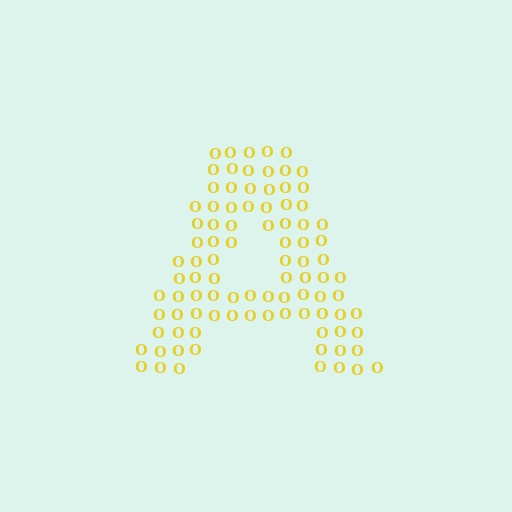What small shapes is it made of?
It is made of small letter O's.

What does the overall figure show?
The overall figure shows the letter A.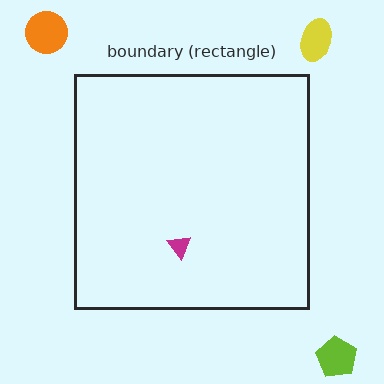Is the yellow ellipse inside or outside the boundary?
Outside.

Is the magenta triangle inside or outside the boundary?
Inside.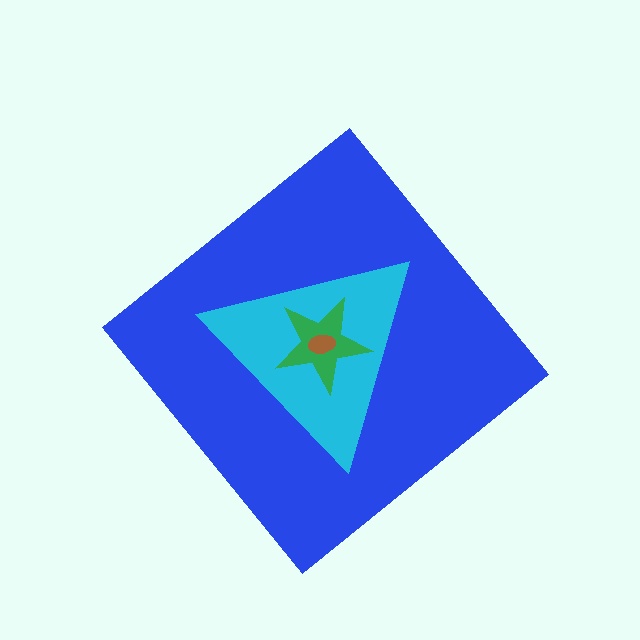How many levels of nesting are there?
4.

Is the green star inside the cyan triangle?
Yes.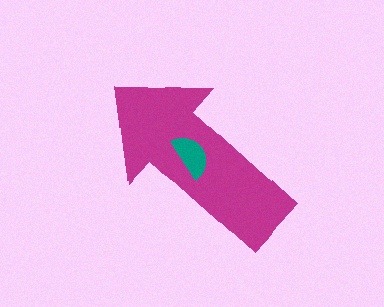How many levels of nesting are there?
2.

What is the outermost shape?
The magenta arrow.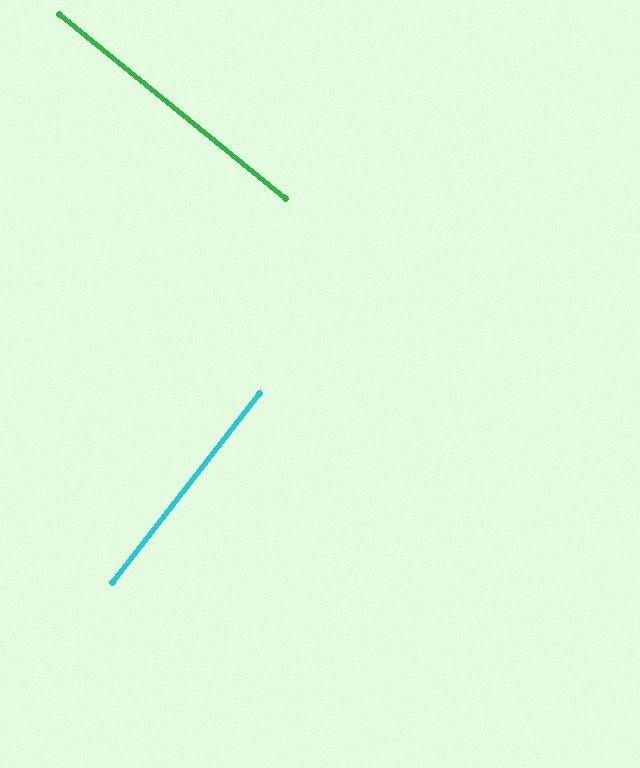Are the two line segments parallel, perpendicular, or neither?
Perpendicular — they meet at approximately 89°.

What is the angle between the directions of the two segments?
Approximately 89 degrees.